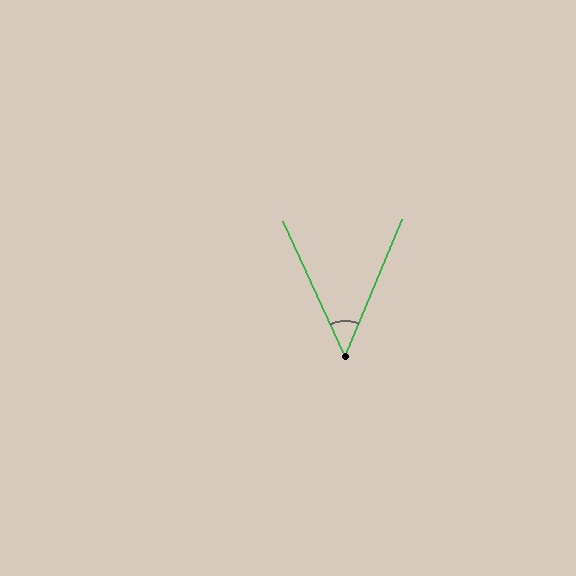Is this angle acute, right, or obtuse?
It is acute.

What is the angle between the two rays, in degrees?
Approximately 47 degrees.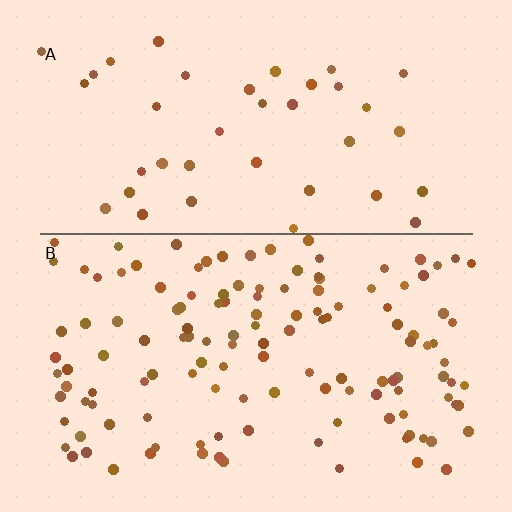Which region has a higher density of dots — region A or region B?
B (the bottom).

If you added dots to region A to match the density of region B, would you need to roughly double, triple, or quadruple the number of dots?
Approximately triple.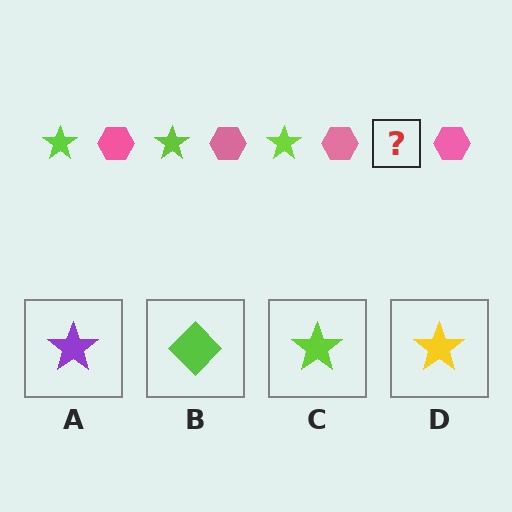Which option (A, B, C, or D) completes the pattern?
C.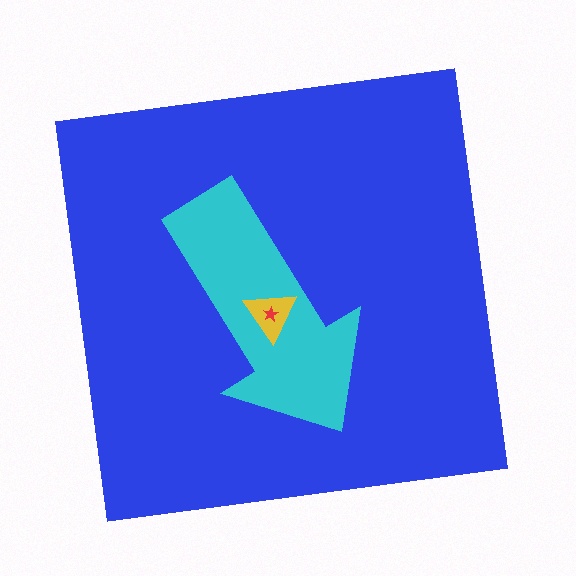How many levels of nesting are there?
4.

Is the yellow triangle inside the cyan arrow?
Yes.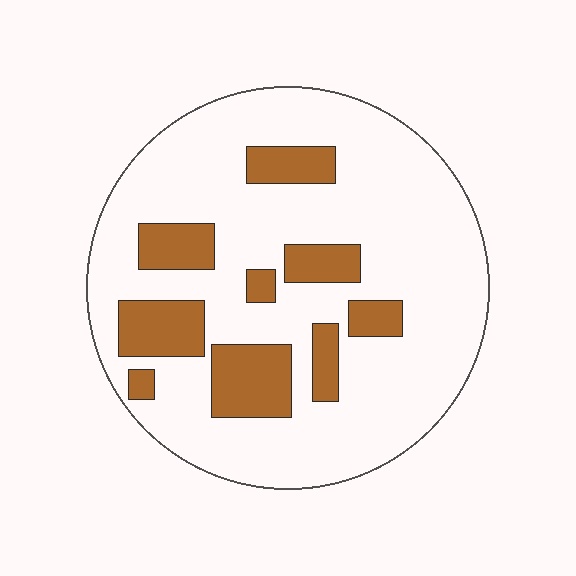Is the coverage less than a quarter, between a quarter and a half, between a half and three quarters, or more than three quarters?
Less than a quarter.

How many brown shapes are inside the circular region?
9.